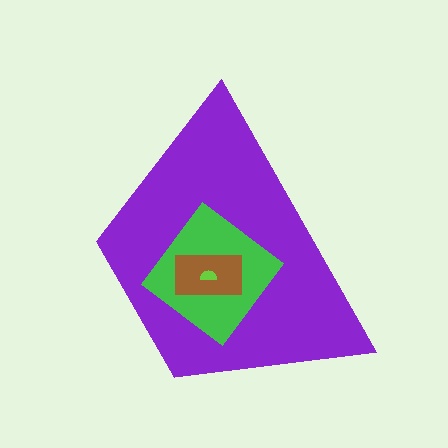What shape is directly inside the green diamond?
The brown rectangle.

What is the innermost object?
The lime semicircle.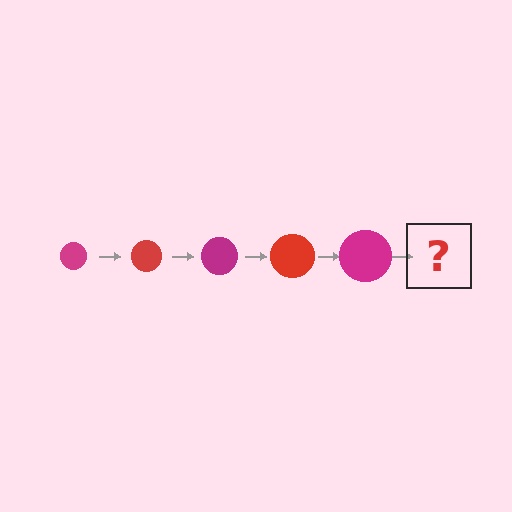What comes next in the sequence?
The next element should be a red circle, larger than the previous one.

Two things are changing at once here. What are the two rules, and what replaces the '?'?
The two rules are that the circle grows larger each step and the color cycles through magenta and red. The '?' should be a red circle, larger than the previous one.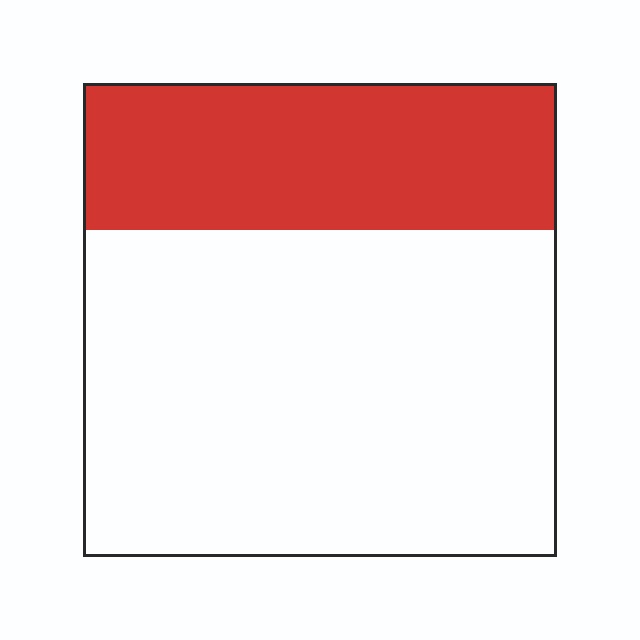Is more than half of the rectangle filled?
No.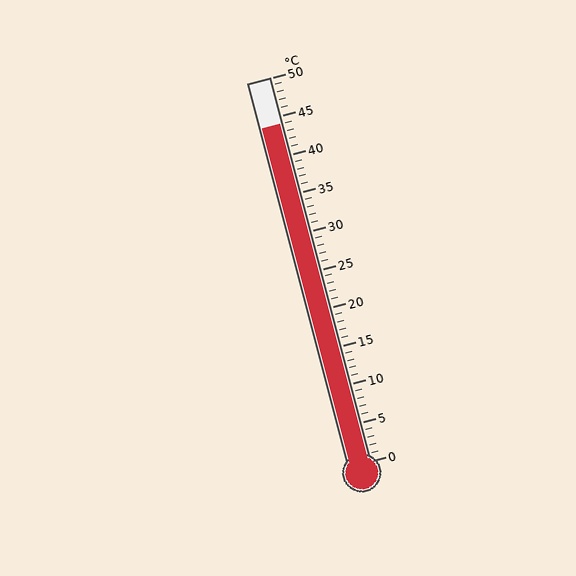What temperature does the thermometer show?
The thermometer shows approximately 44°C.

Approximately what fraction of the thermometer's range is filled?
The thermometer is filled to approximately 90% of its range.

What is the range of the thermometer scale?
The thermometer scale ranges from 0°C to 50°C.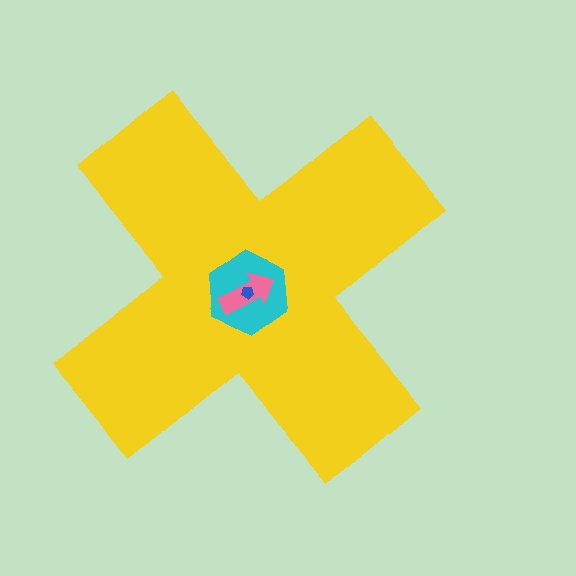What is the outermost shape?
The yellow cross.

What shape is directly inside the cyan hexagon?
The pink arrow.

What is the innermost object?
The blue pentagon.